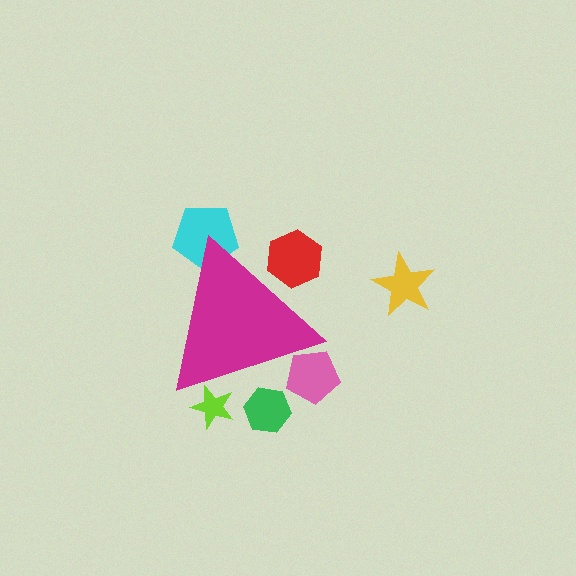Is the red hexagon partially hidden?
Yes, the red hexagon is partially hidden behind the magenta triangle.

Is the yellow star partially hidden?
No, the yellow star is fully visible.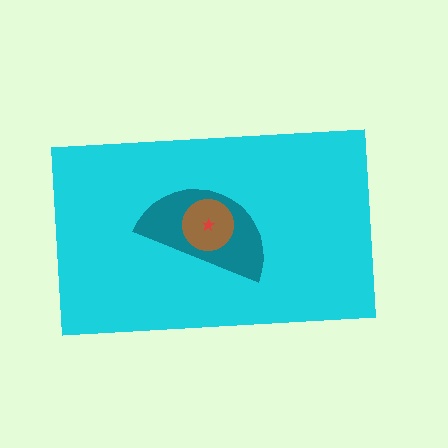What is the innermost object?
The red star.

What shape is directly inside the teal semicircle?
The brown circle.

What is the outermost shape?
The cyan rectangle.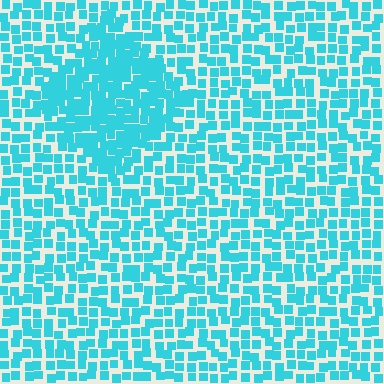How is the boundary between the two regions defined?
The boundary is defined by a change in element density (approximately 1.8x ratio). All elements are the same color, size, and shape.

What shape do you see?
I see a diamond.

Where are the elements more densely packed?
The elements are more densely packed inside the diamond boundary.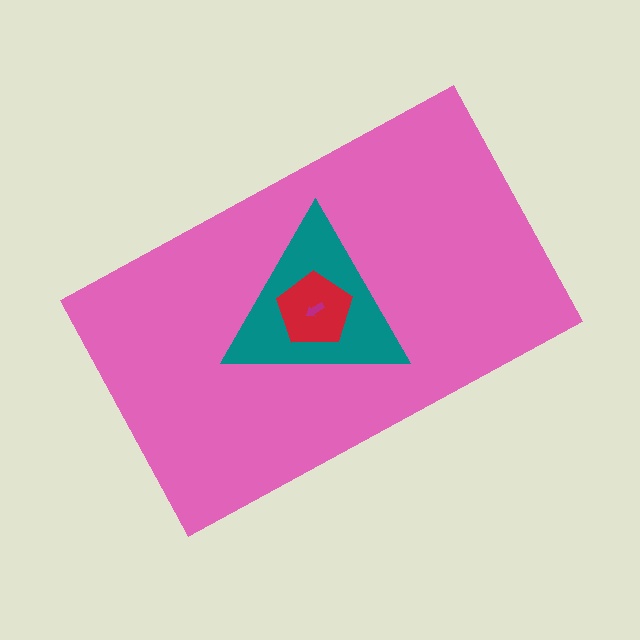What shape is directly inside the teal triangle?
The red pentagon.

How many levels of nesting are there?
4.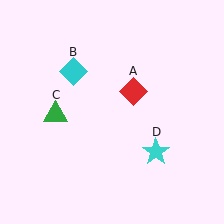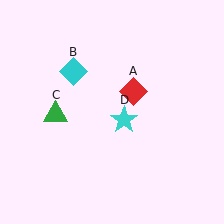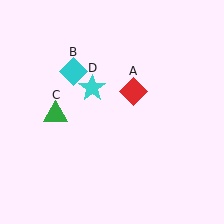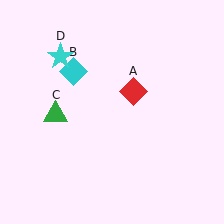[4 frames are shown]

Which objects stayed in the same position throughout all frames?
Red diamond (object A) and cyan diamond (object B) and green triangle (object C) remained stationary.